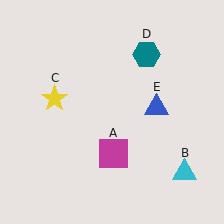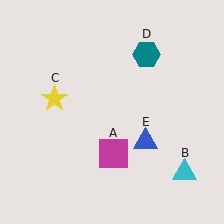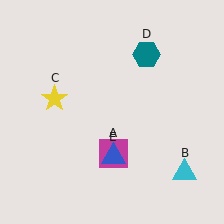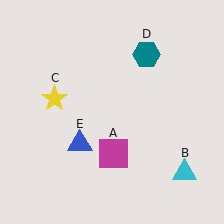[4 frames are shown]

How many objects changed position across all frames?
1 object changed position: blue triangle (object E).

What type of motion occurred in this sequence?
The blue triangle (object E) rotated clockwise around the center of the scene.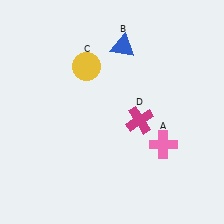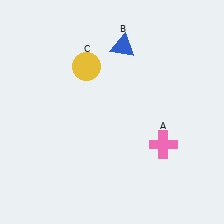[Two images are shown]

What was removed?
The magenta cross (D) was removed in Image 2.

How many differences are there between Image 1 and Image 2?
There is 1 difference between the two images.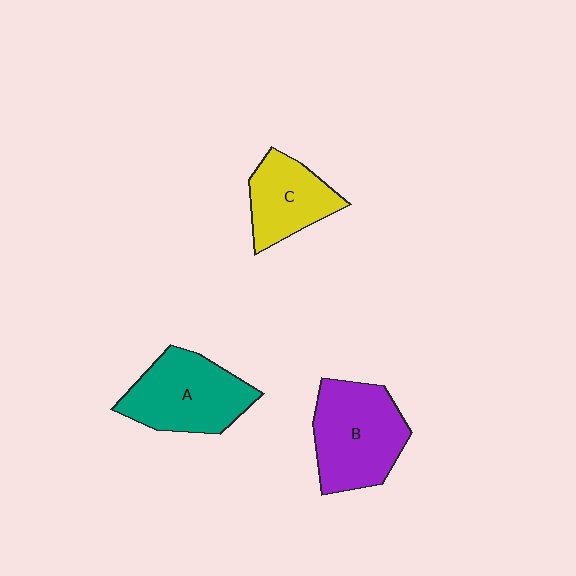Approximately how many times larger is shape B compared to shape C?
Approximately 1.5 times.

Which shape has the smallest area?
Shape C (yellow).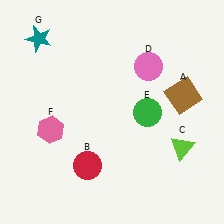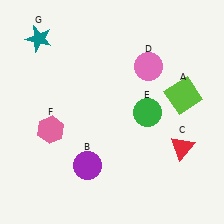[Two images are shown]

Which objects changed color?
A changed from brown to lime. B changed from red to purple. C changed from lime to red.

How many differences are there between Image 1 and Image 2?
There are 3 differences between the two images.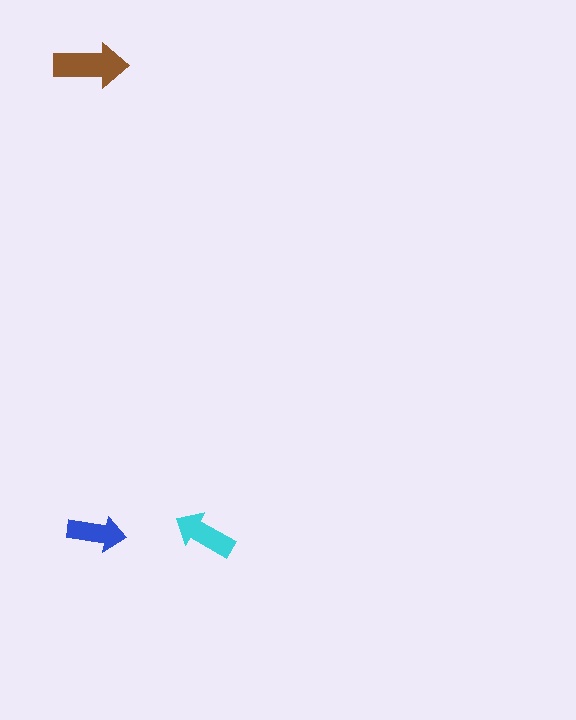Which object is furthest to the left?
The brown arrow is leftmost.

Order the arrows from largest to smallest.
the brown one, the cyan one, the blue one.